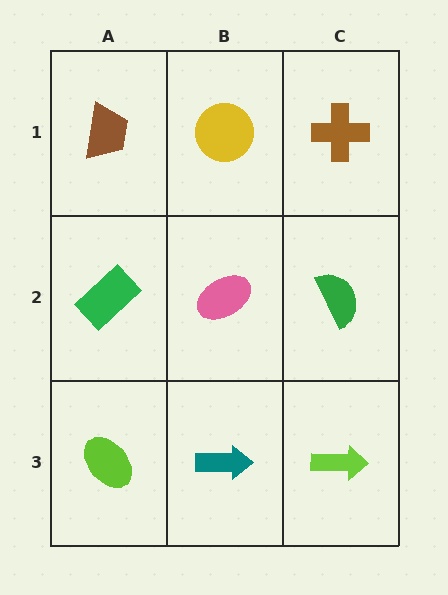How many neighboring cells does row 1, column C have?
2.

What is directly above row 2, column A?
A brown trapezoid.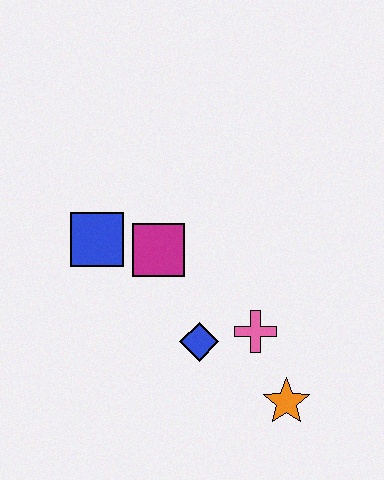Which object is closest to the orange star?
The pink cross is closest to the orange star.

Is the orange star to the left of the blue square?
No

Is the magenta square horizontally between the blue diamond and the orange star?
No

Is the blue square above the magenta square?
Yes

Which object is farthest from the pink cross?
The blue square is farthest from the pink cross.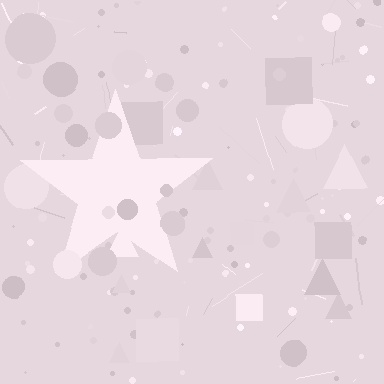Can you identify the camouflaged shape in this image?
The camouflaged shape is a star.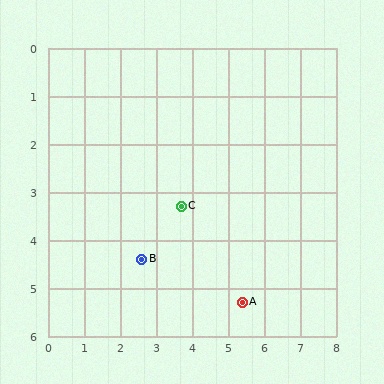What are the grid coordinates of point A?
Point A is at approximately (5.4, 5.3).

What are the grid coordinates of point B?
Point B is at approximately (2.6, 4.4).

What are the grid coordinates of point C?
Point C is at approximately (3.7, 3.3).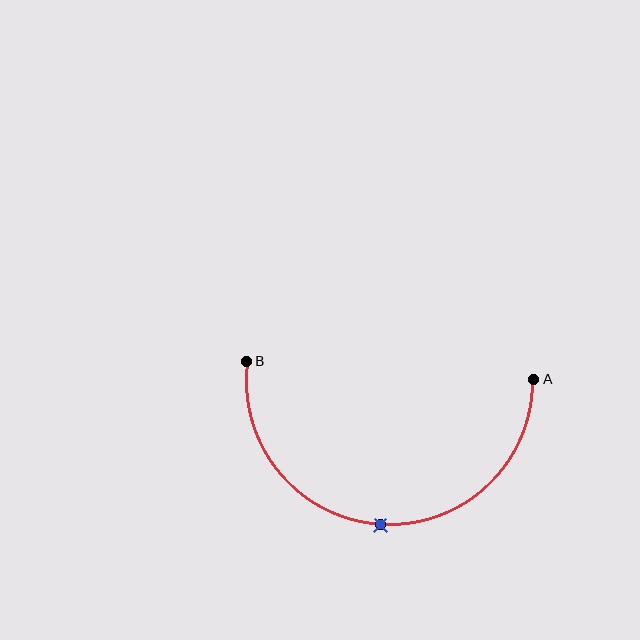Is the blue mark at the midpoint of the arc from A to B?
Yes. The blue mark lies on the arc at equal arc-length from both A and B — it is the arc midpoint.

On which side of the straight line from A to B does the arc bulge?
The arc bulges below the straight line connecting A and B.